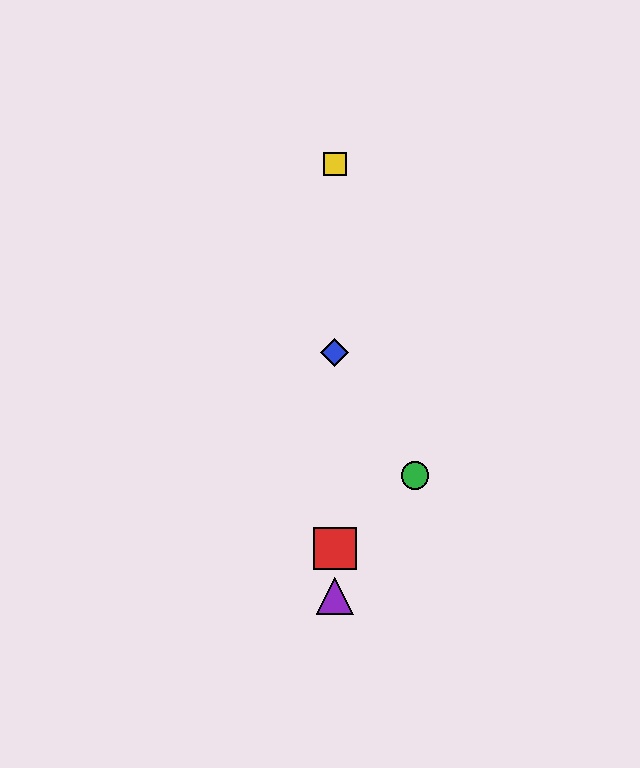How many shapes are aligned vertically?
4 shapes (the red square, the blue diamond, the yellow square, the purple triangle) are aligned vertically.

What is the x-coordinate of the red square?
The red square is at x≈335.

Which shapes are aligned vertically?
The red square, the blue diamond, the yellow square, the purple triangle are aligned vertically.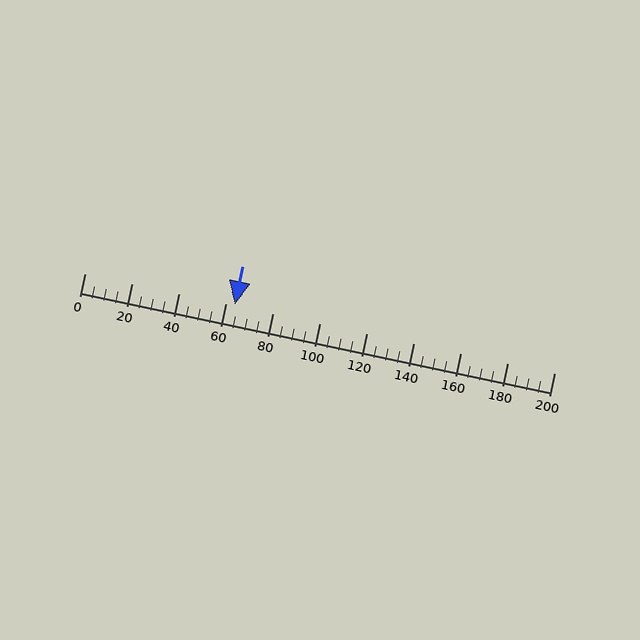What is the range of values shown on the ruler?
The ruler shows values from 0 to 200.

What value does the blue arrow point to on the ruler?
The blue arrow points to approximately 64.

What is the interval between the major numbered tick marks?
The major tick marks are spaced 20 units apart.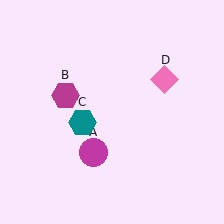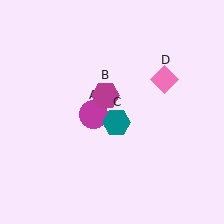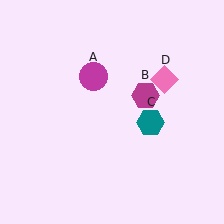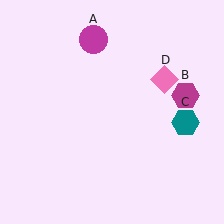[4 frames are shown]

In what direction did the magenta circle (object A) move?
The magenta circle (object A) moved up.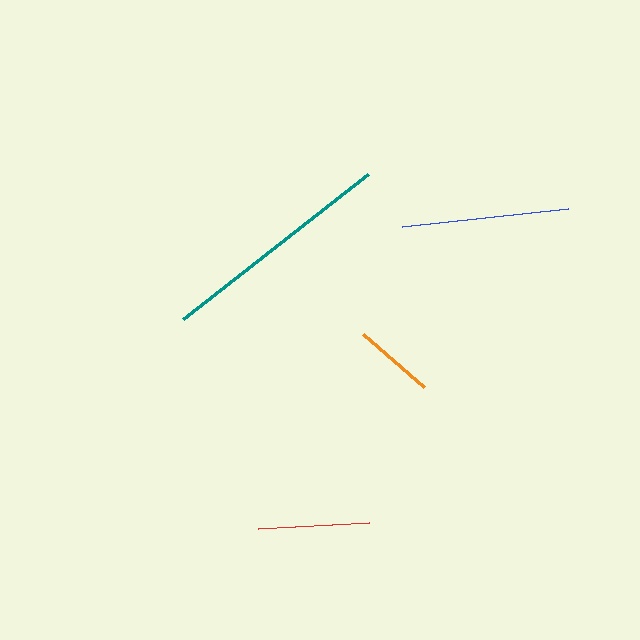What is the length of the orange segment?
The orange segment is approximately 81 pixels long.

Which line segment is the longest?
The teal line is the longest at approximately 235 pixels.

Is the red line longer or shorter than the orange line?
The red line is longer than the orange line.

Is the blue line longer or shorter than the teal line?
The teal line is longer than the blue line.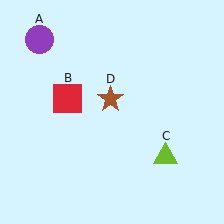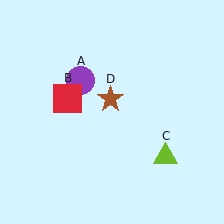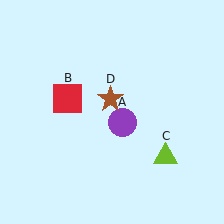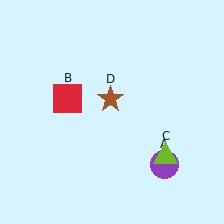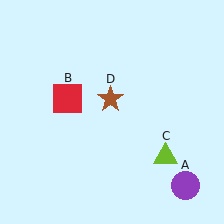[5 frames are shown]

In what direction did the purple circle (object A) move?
The purple circle (object A) moved down and to the right.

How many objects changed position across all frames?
1 object changed position: purple circle (object A).